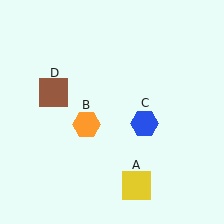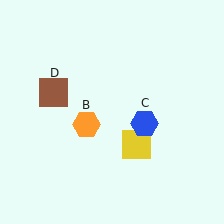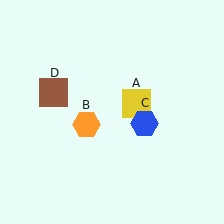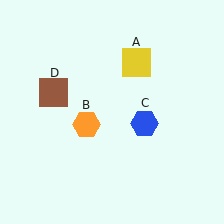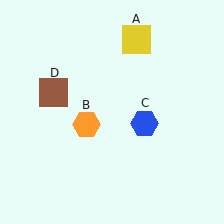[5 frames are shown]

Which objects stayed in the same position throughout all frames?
Orange hexagon (object B) and blue hexagon (object C) and brown square (object D) remained stationary.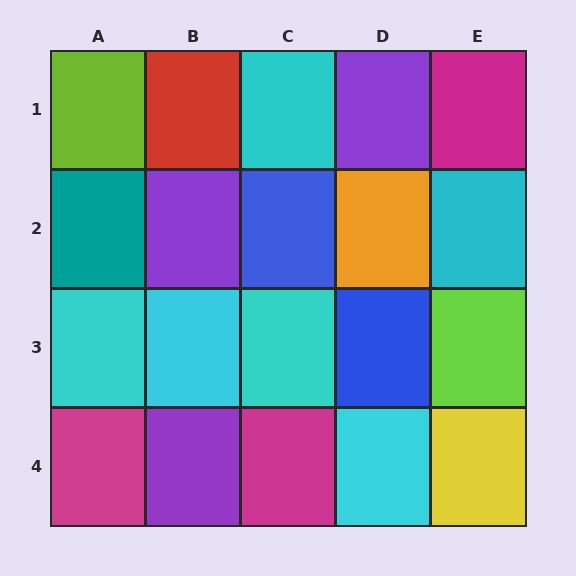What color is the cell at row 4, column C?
Magenta.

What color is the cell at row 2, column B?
Purple.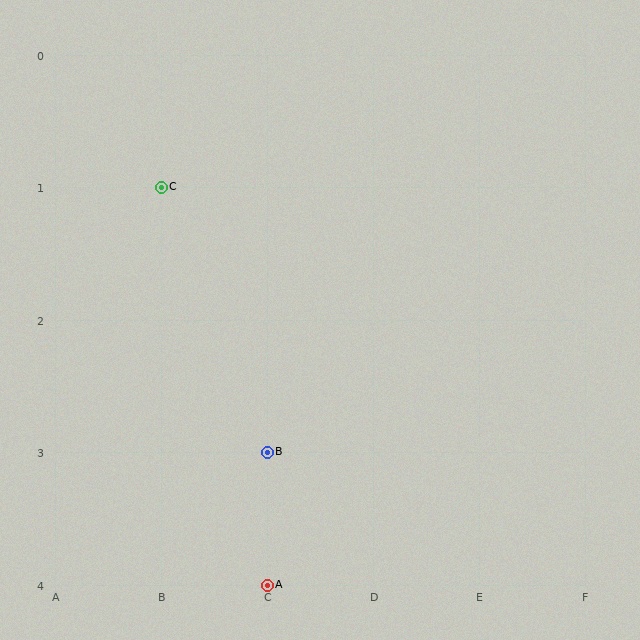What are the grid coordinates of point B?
Point B is at grid coordinates (C, 3).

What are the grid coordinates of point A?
Point A is at grid coordinates (C, 4).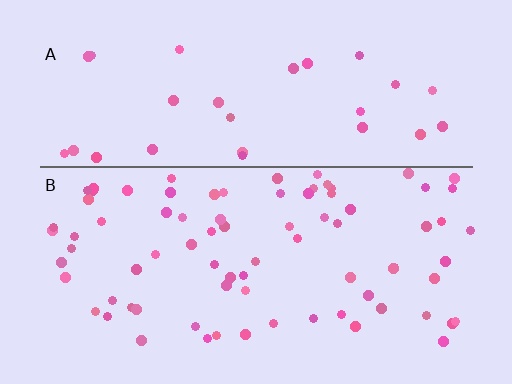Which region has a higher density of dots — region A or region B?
B (the bottom).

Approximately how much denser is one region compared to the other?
Approximately 2.5× — region B over region A.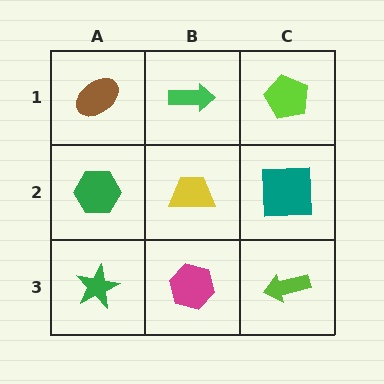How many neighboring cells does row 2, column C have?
3.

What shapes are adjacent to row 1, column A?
A green hexagon (row 2, column A), a green arrow (row 1, column B).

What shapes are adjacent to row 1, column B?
A yellow trapezoid (row 2, column B), a brown ellipse (row 1, column A), a lime pentagon (row 1, column C).